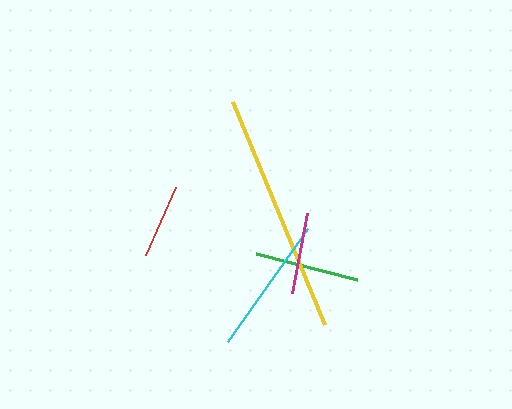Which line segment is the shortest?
The red line is the shortest at approximately 74 pixels.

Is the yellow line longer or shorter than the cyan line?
The yellow line is longer than the cyan line.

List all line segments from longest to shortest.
From longest to shortest: yellow, cyan, green, magenta, red.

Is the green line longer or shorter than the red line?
The green line is longer than the red line.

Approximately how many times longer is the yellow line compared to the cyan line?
The yellow line is approximately 1.7 times the length of the cyan line.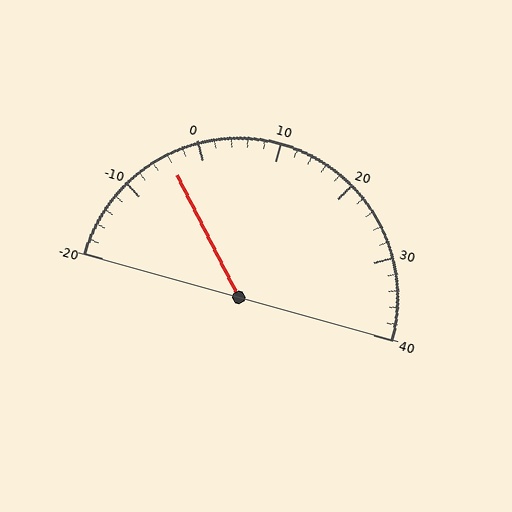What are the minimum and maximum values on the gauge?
The gauge ranges from -20 to 40.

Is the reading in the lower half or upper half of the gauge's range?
The reading is in the lower half of the range (-20 to 40).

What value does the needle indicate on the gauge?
The needle indicates approximately -4.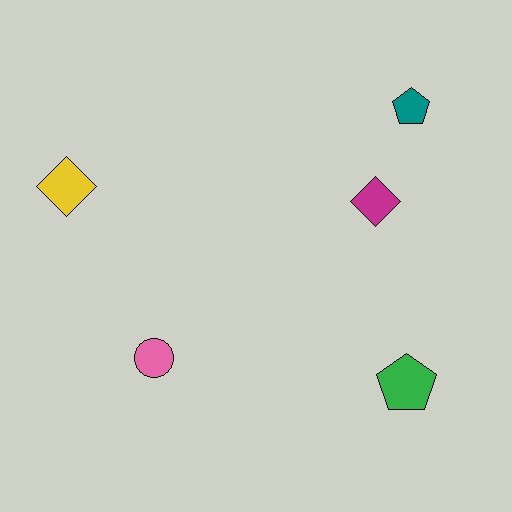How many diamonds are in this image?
There are 2 diamonds.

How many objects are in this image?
There are 5 objects.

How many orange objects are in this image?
There are no orange objects.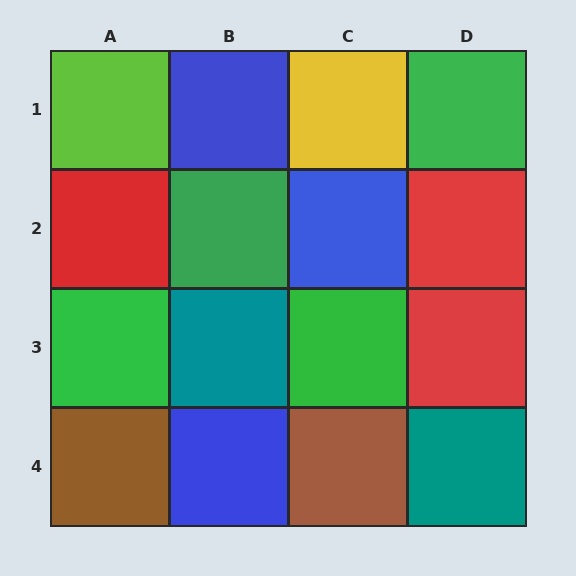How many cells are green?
4 cells are green.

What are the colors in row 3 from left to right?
Green, teal, green, red.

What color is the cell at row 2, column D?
Red.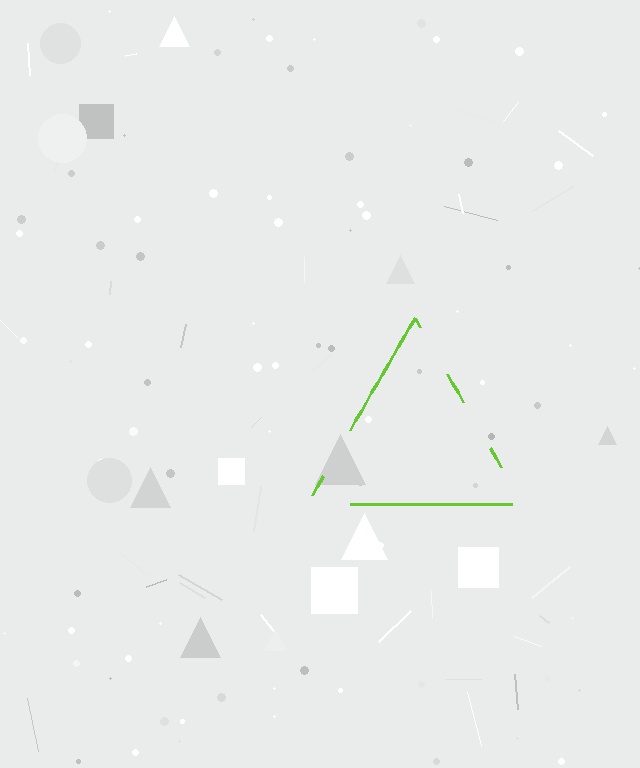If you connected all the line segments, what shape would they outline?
They would outline a triangle.